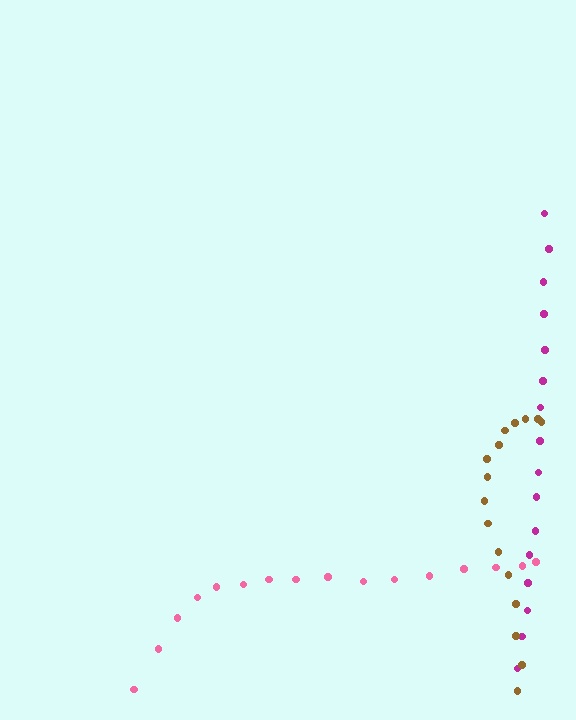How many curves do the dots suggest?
There are 3 distinct paths.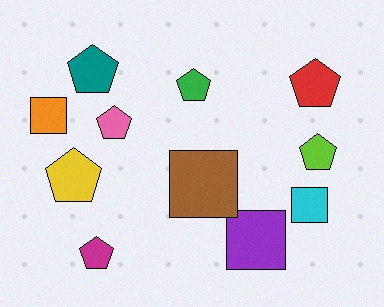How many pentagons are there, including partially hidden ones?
There are 7 pentagons.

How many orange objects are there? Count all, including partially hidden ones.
There is 1 orange object.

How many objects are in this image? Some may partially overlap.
There are 11 objects.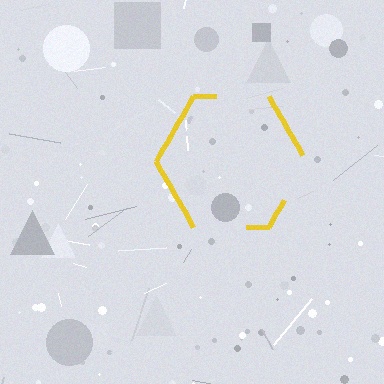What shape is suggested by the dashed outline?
The dashed outline suggests a hexagon.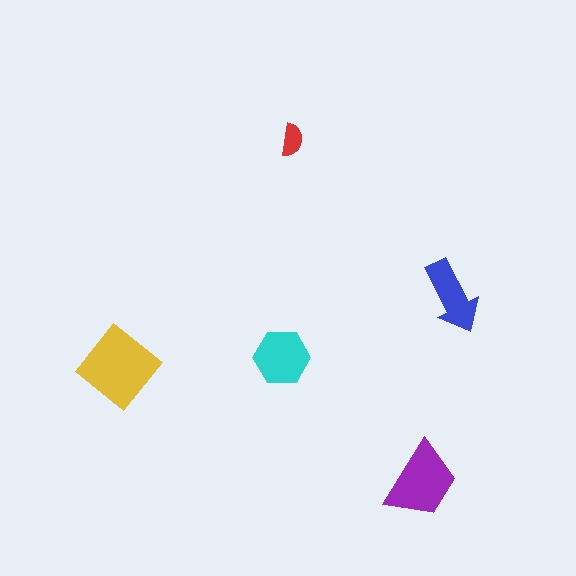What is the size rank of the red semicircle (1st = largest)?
5th.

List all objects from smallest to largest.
The red semicircle, the blue arrow, the cyan hexagon, the purple trapezoid, the yellow diamond.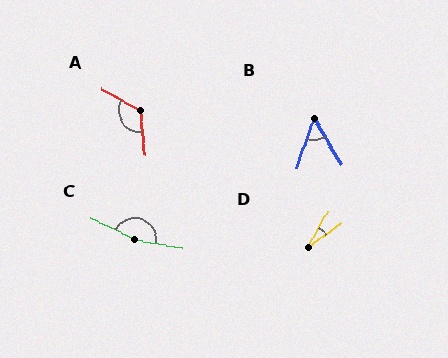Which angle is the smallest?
D, at approximately 25 degrees.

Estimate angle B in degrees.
Approximately 50 degrees.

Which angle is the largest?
C, at approximately 164 degrees.